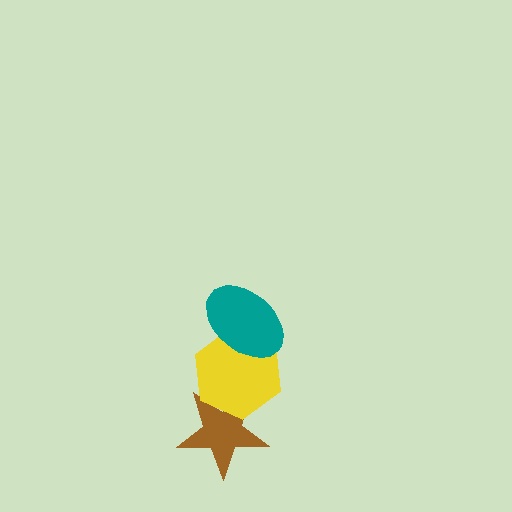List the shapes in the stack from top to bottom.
From top to bottom: the teal ellipse, the yellow hexagon, the brown star.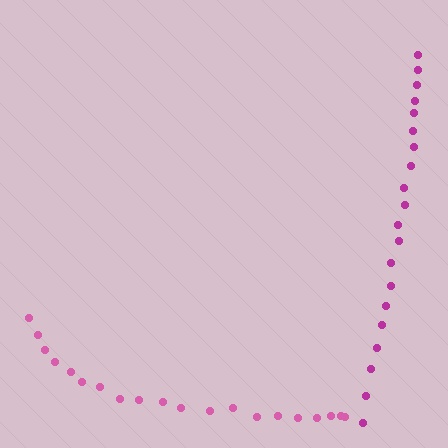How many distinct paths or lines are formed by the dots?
There are 2 distinct paths.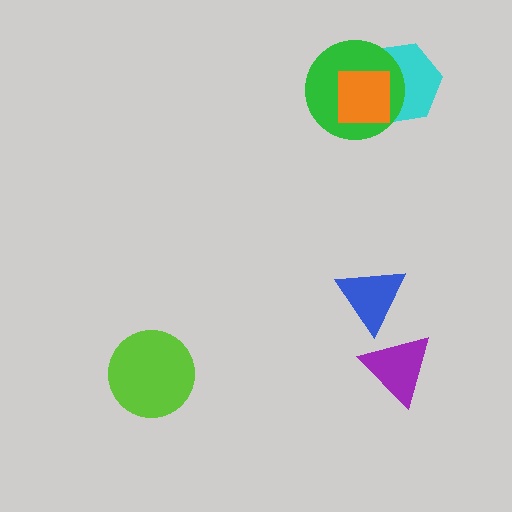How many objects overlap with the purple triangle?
0 objects overlap with the purple triangle.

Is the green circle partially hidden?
Yes, it is partially covered by another shape.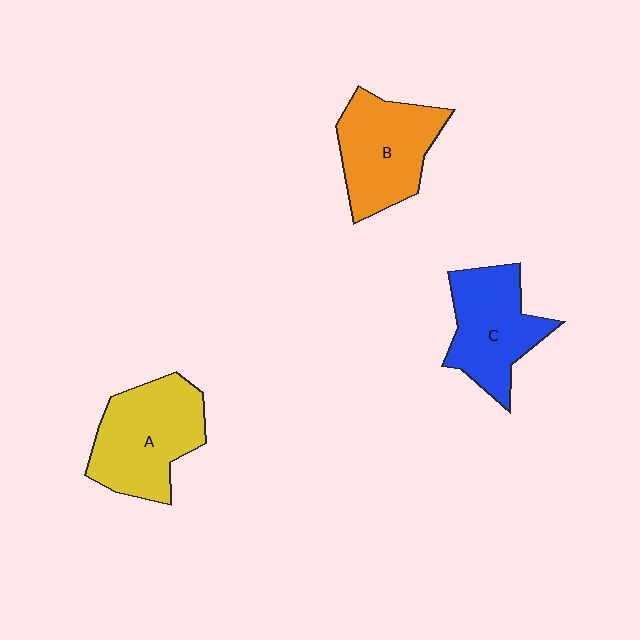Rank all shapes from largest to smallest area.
From largest to smallest: A (yellow), B (orange), C (blue).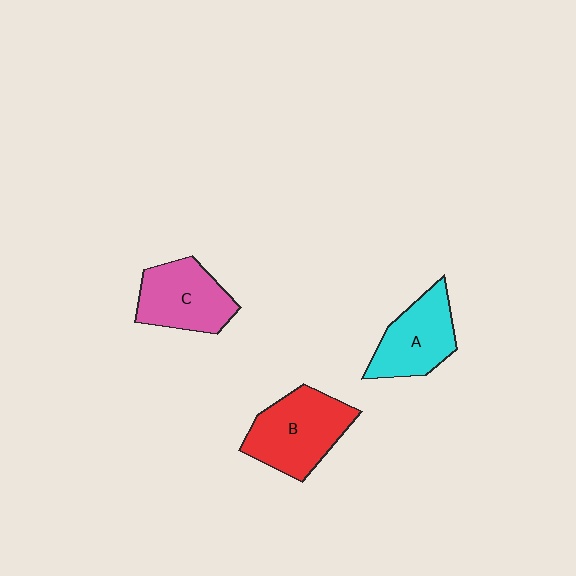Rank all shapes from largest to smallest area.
From largest to smallest: B (red), C (pink), A (cyan).